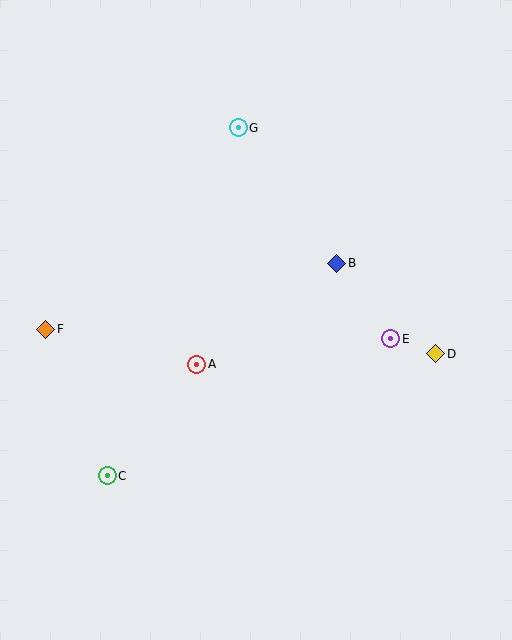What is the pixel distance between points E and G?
The distance between E and G is 260 pixels.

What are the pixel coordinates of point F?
Point F is at (46, 329).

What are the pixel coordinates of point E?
Point E is at (391, 339).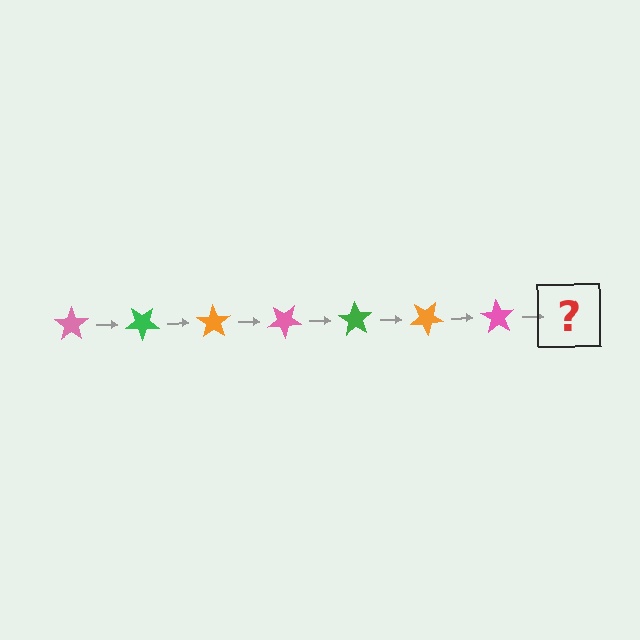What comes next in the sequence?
The next element should be a green star, rotated 245 degrees from the start.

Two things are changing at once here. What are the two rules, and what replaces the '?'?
The two rules are that it rotates 35 degrees each step and the color cycles through pink, green, and orange. The '?' should be a green star, rotated 245 degrees from the start.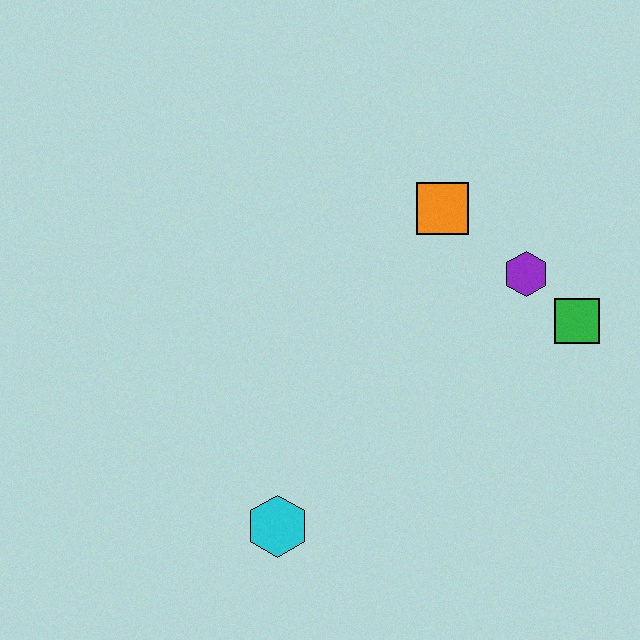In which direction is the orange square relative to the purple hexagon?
The orange square is to the left of the purple hexagon.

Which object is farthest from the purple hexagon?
The cyan hexagon is farthest from the purple hexagon.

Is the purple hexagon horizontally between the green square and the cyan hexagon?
Yes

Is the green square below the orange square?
Yes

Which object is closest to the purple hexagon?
The green square is closest to the purple hexagon.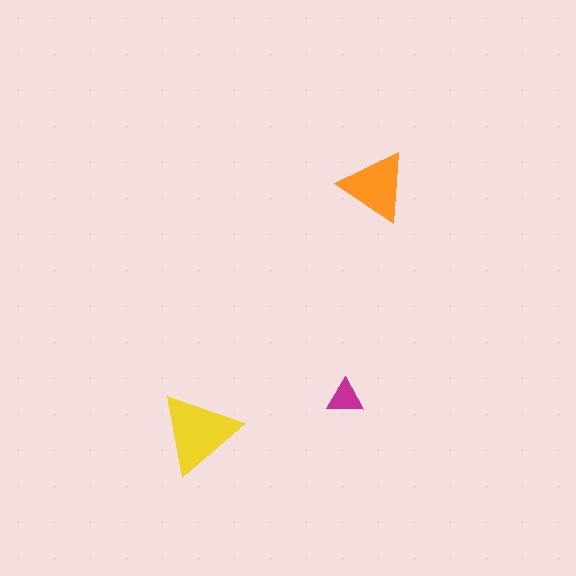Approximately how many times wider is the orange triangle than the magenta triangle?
About 2 times wider.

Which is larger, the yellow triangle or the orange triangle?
The yellow one.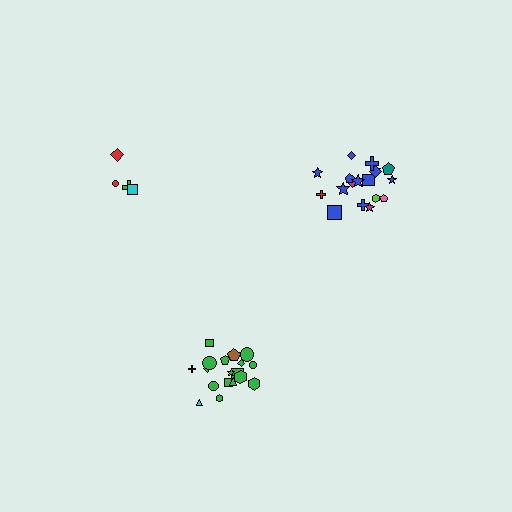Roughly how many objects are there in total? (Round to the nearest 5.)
Roughly 40 objects in total.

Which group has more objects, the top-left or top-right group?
The top-right group.